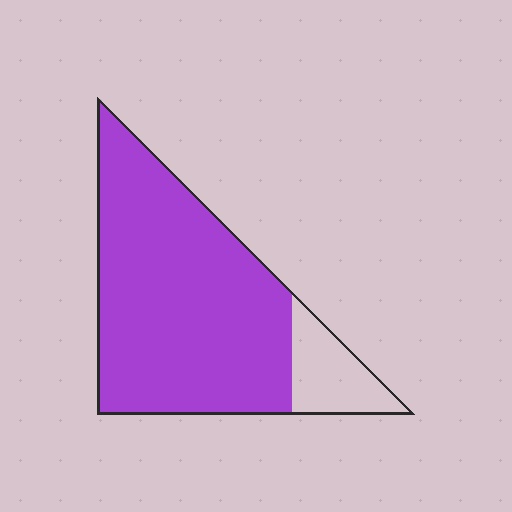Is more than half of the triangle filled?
Yes.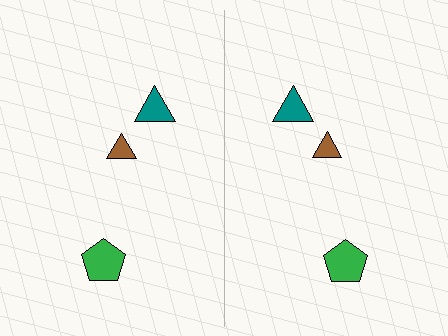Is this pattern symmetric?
Yes, this pattern has bilateral (reflection) symmetry.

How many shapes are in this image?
There are 6 shapes in this image.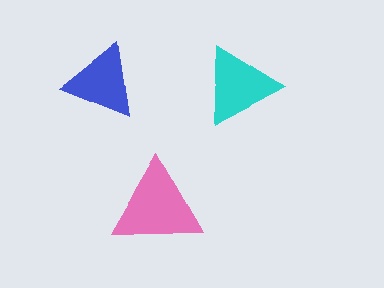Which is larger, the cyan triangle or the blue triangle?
The cyan one.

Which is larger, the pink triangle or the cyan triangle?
The pink one.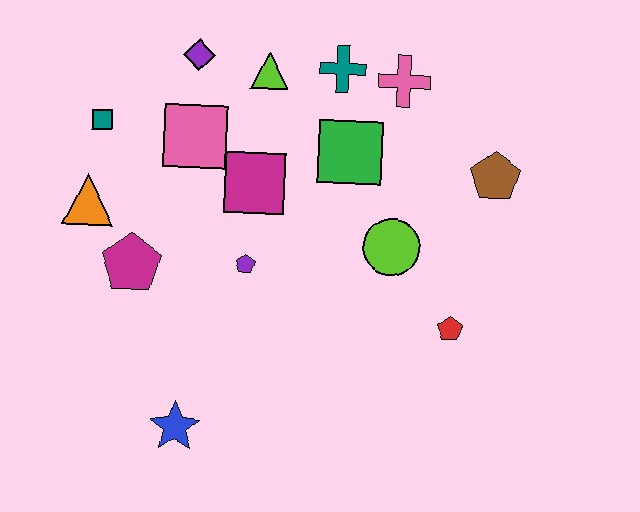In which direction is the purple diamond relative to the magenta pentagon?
The purple diamond is above the magenta pentagon.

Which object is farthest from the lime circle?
The teal square is farthest from the lime circle.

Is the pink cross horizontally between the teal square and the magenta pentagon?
No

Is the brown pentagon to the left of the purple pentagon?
No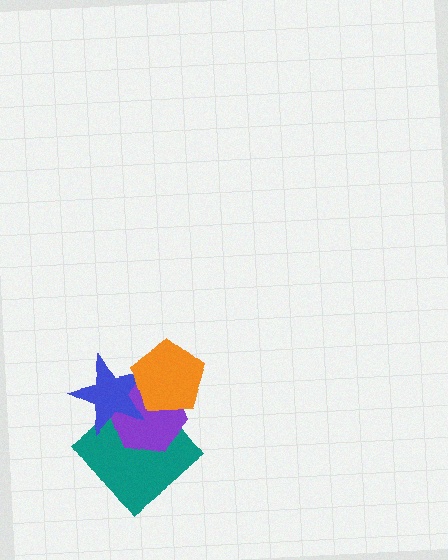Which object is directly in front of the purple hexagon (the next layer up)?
The blue star is directly in front of the purple hexagon.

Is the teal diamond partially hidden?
Yes, it is partially covered by another shape.